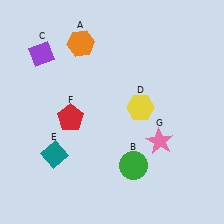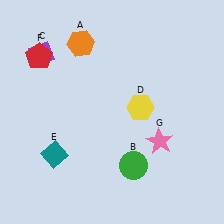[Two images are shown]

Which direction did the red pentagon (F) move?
The red pentagon (F) moved up.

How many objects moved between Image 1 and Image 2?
1 object moved between the two images.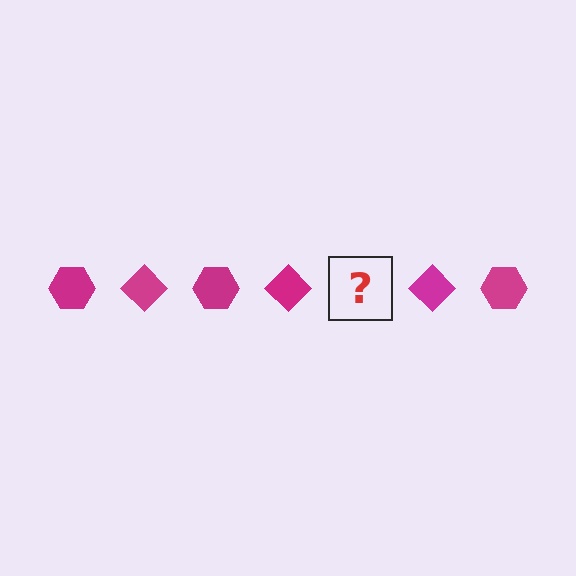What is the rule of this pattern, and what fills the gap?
The rule is that the pattern cycles through hexagon, diamond shapes in magenta. The gap should be filled with a magenta hexagon.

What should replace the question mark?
The question mark should be replaced with a magenta hexagon.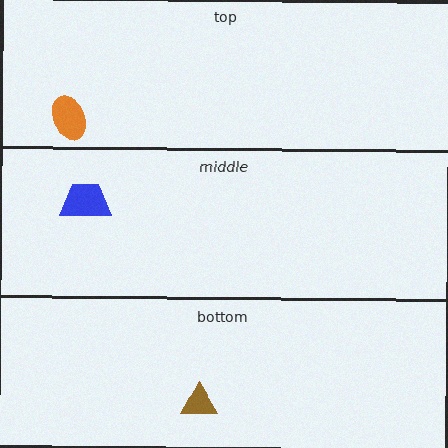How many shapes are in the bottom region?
1.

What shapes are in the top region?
The orange ellipse.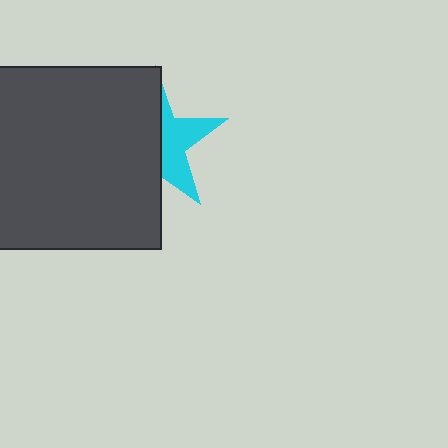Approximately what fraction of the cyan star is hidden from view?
Roughly 59% of the cyan star is hidden behind the dark gray rectangle.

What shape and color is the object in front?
The object in front is a dark gray rectangle.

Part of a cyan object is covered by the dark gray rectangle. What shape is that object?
It is a star.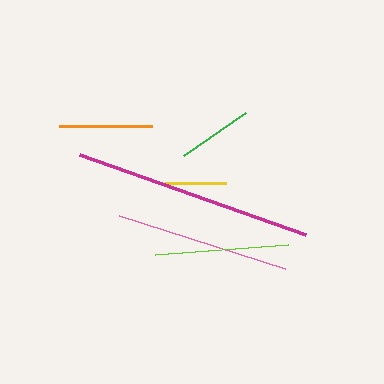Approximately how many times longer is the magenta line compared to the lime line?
The magenta line is approximately 1.8 times the length of the lime line.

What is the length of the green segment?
The green segment is approximately 76 pixels long.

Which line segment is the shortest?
The yellow line is the shortest at approximately 61 pixels.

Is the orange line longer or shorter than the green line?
The orange line is longer than the green line.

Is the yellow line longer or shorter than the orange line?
The orange line is longer than the yellow line.